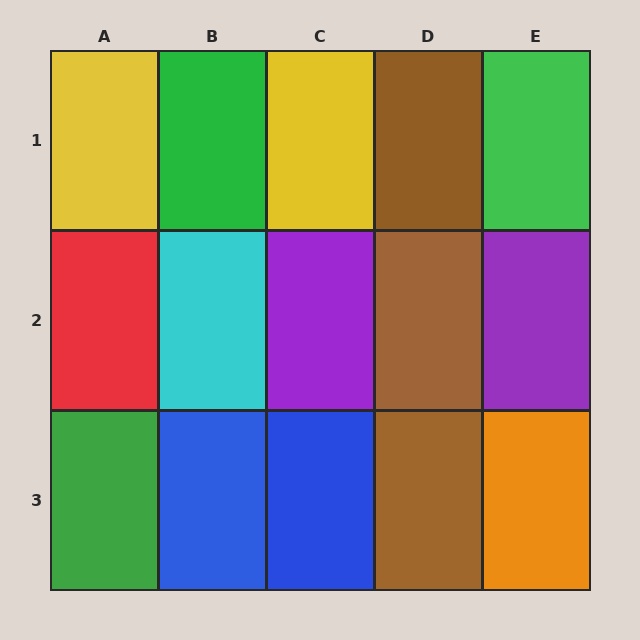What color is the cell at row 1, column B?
Green.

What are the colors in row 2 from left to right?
Red, cyan, purple, brown, purple.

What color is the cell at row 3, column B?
Blue.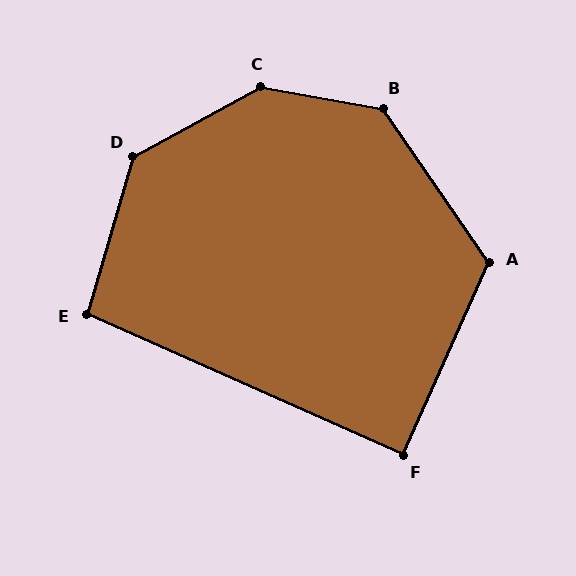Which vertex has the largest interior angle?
C, at approximately 141 degrees.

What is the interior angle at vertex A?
Approximately 121 degrees (obtuse).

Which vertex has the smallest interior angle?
F, at approximately 90 degrees.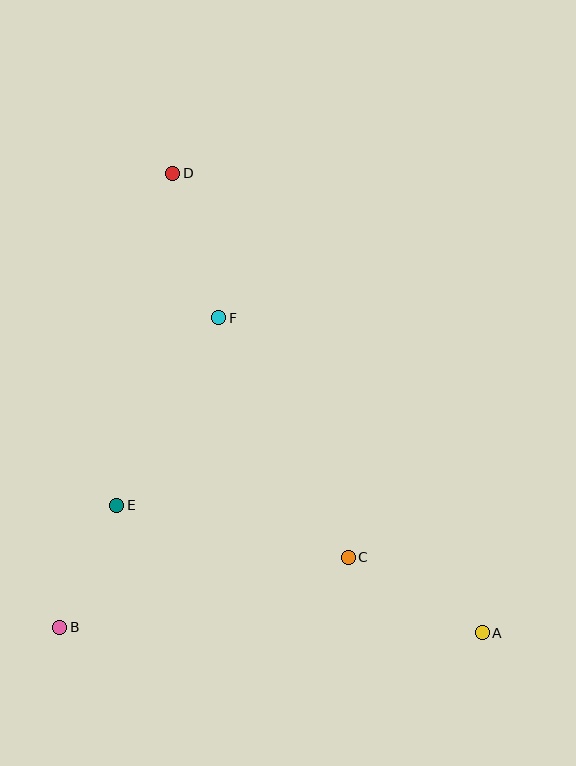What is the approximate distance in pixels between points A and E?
The distance between A and E is approximately 387 pixels.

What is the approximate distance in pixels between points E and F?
The distance between E and F is approximately 214 pixels.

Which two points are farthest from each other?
Points A and D are farthest from each other.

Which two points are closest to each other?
Points B and E are closest to each other.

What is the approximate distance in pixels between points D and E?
The distance between D and E is approximately 337 pixels.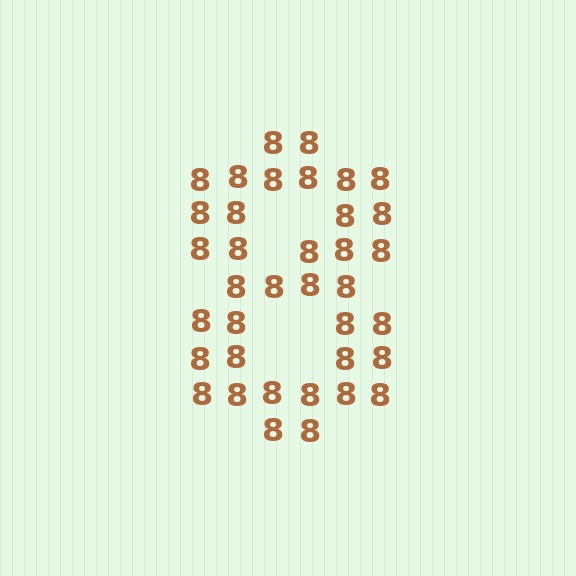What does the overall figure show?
The overall figure shows the digit 8.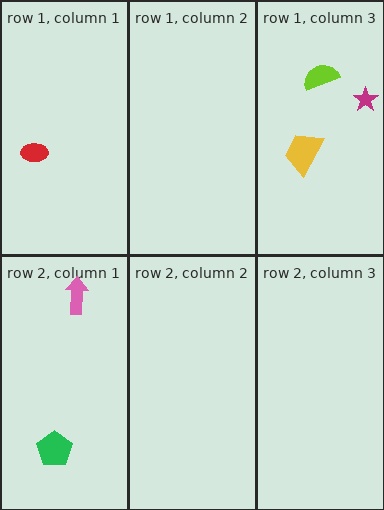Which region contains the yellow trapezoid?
The row 1, column 3 region.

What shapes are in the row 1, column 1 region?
The red ellipse.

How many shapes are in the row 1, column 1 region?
1.